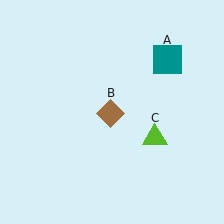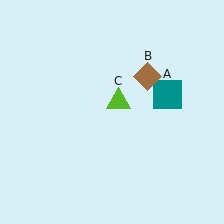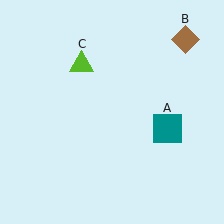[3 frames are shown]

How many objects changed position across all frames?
3 objects changed position: teal square (object A), brown diamond (object B), lime triangle (object C).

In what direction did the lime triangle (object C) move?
The lime triangle (object C) moved up and to the left.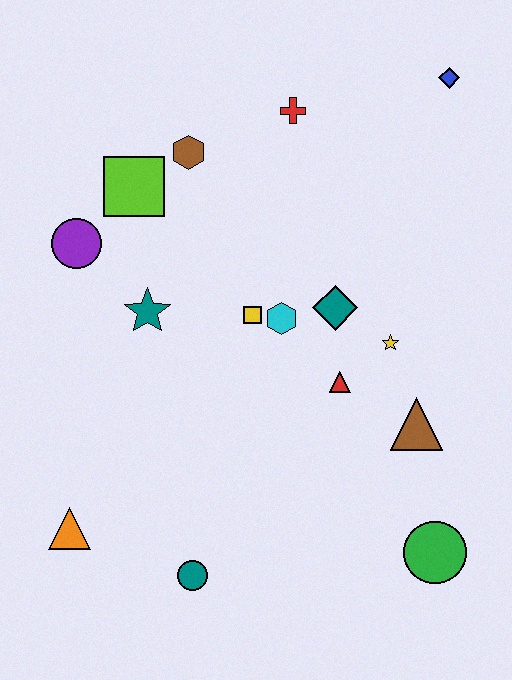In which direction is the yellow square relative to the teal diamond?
The yellow square is to the left of the teal diamond.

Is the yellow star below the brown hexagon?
Yes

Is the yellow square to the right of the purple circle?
Yes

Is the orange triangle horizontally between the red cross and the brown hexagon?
No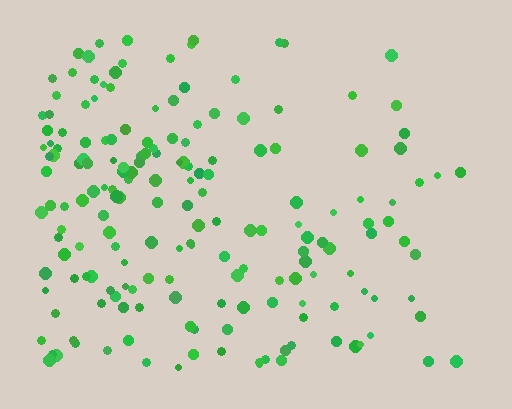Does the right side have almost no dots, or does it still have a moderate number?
Still a moderate number, just noticeably fewer than the left.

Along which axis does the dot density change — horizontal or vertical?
Horizontal.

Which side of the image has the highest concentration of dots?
The left.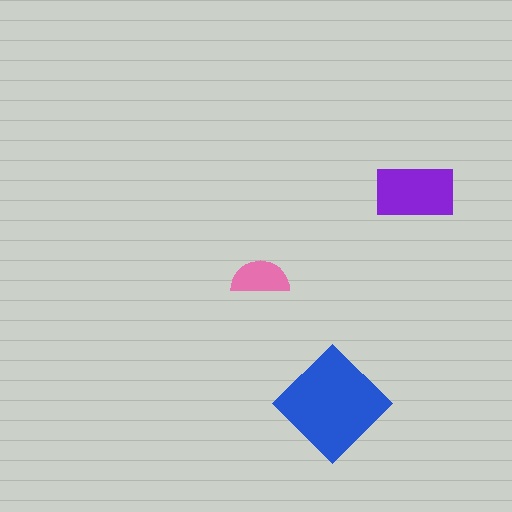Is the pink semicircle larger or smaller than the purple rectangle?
Smaller.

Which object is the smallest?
The pink semicircle.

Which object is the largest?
The blue diamond.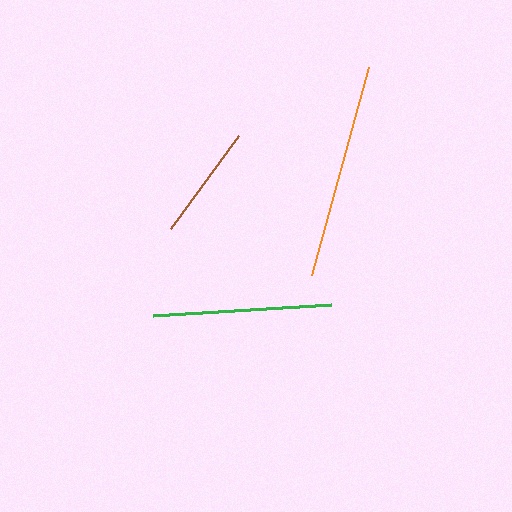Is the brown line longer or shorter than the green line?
The green line is longer than the brown line.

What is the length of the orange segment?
The orange segment is approximately 215 pixels long.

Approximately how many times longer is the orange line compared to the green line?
The orange line is approximately 1.2 times the length of the green line.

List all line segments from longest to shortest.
From longest to shortest: orange, green, brown.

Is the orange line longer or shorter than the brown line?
The orange line is longer than the brown line.